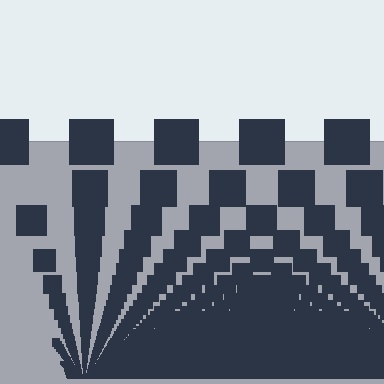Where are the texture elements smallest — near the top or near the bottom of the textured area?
Near the bottom.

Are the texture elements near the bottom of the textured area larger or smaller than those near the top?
Smaller. The gradient is inverted — elements near the bottom are smaller and denser.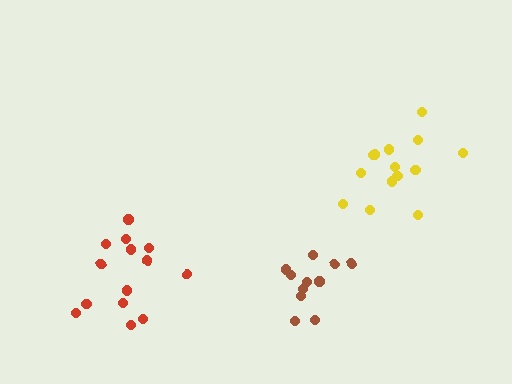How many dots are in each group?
Group 1: 11 dots, Group 2: 14 dots, Group 3: 14 dots (39 total).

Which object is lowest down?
The red cluster is bottommost.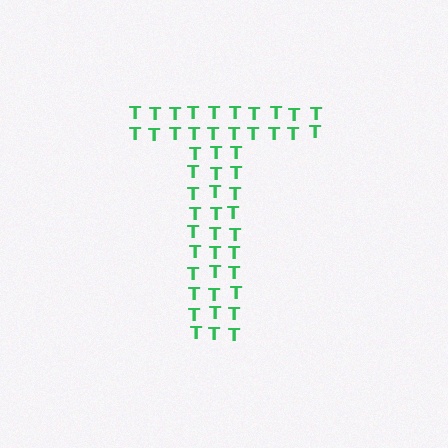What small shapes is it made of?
It is made of small letter T's.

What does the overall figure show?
The overall figure shows the letter T.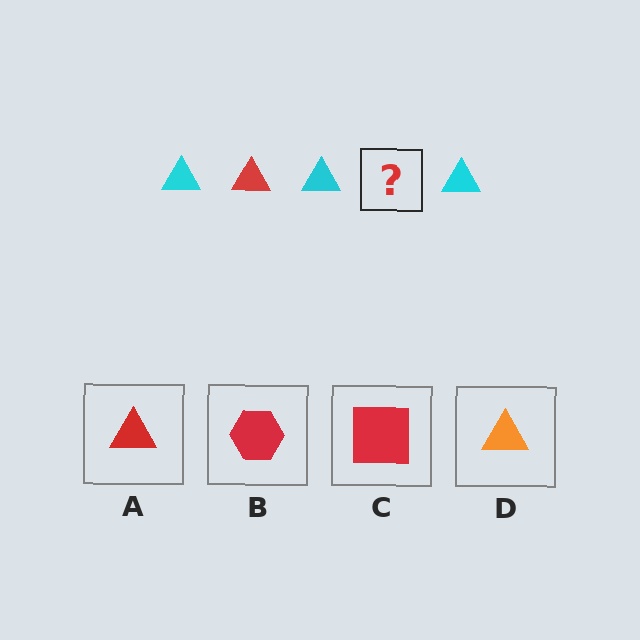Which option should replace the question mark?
Option A.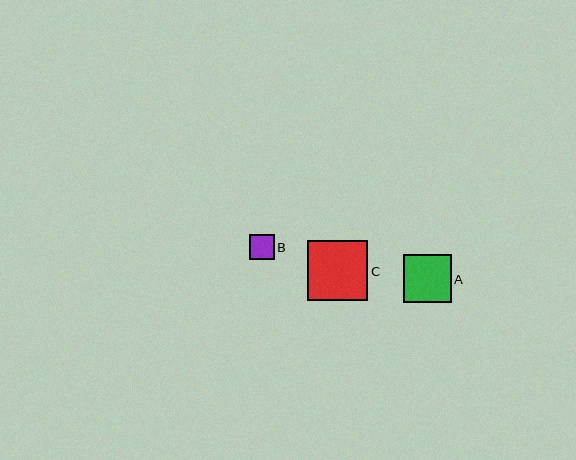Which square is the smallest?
Square B is the smallest with a size of approximately 24 pixels.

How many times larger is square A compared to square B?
Square A is approximately 2.0 times the size of square B.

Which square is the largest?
Square C is the largest with a size of approximately 60 pixels.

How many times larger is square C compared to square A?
Square C is approximately 1.3 times the size of square A.